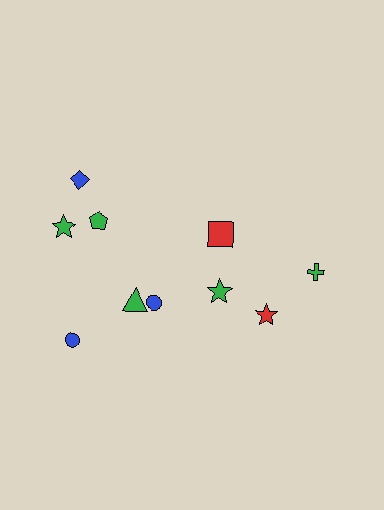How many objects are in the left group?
There are 6 objects.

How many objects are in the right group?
There are 4 objects.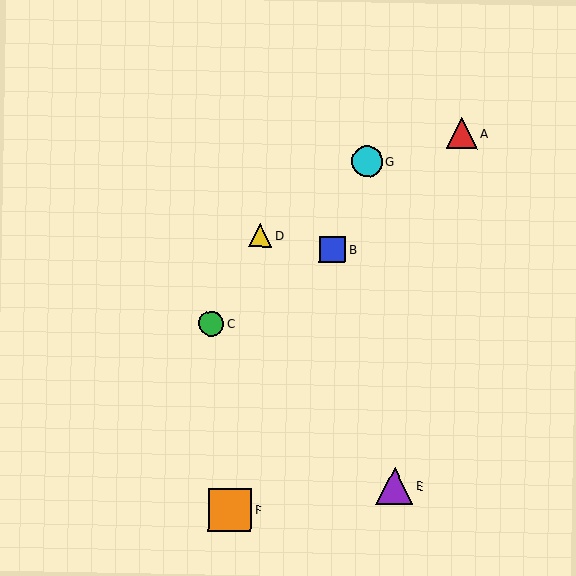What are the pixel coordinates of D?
Object D is at (260, 235).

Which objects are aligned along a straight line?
Objects B, F, G are aligned along a straight line.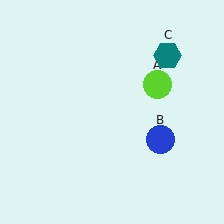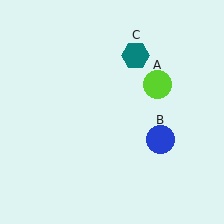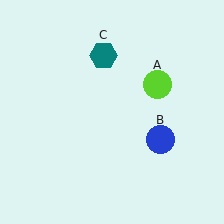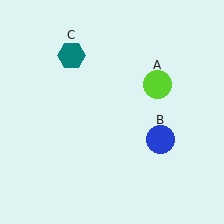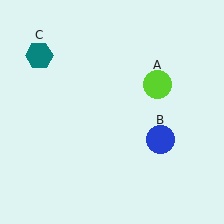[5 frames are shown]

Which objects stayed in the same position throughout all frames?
Lime circle (object A) and blue circle (object B) remained stationary.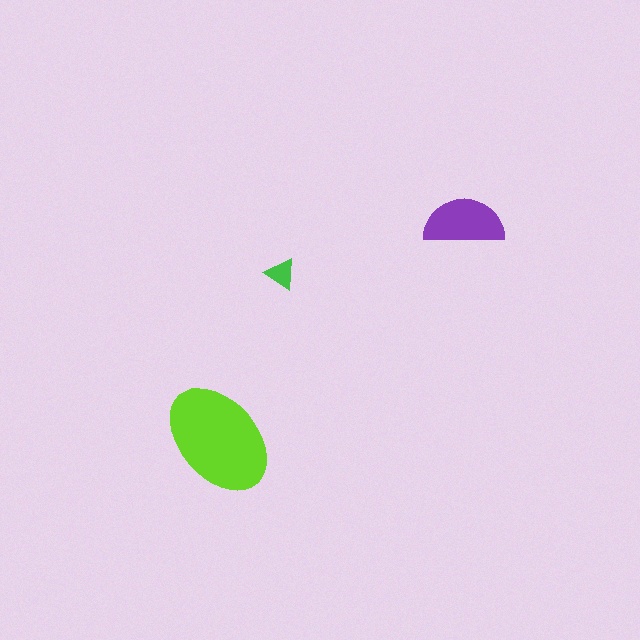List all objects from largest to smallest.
The lime ellipse, the purple semicircle, the green triangle.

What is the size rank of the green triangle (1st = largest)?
3rd.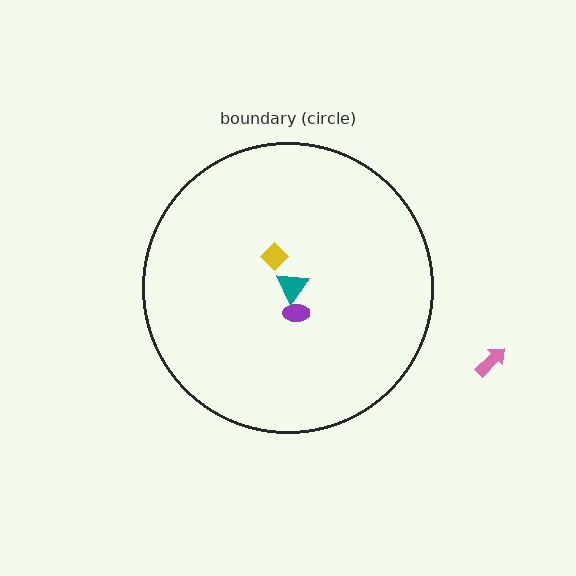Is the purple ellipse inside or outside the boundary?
Inside.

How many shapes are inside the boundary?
3 inside, 1 outside.